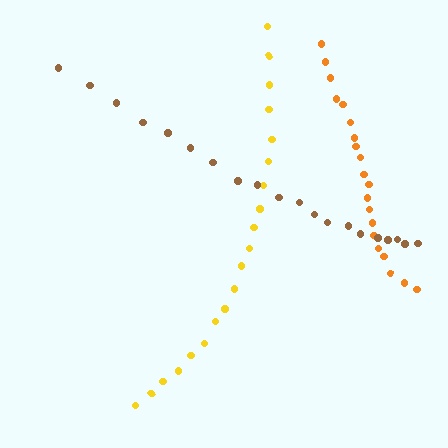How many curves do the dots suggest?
There are 3 distinct paths.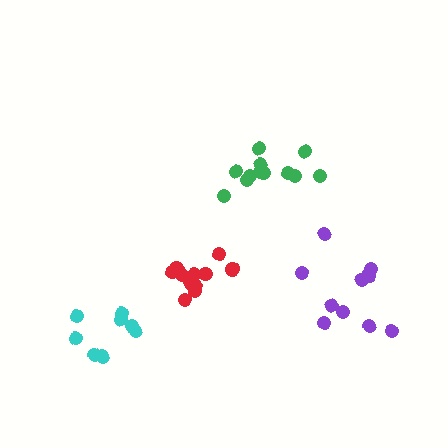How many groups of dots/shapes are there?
There are 4 groups.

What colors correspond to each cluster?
The clusters are colored: red, cyan, green, purple.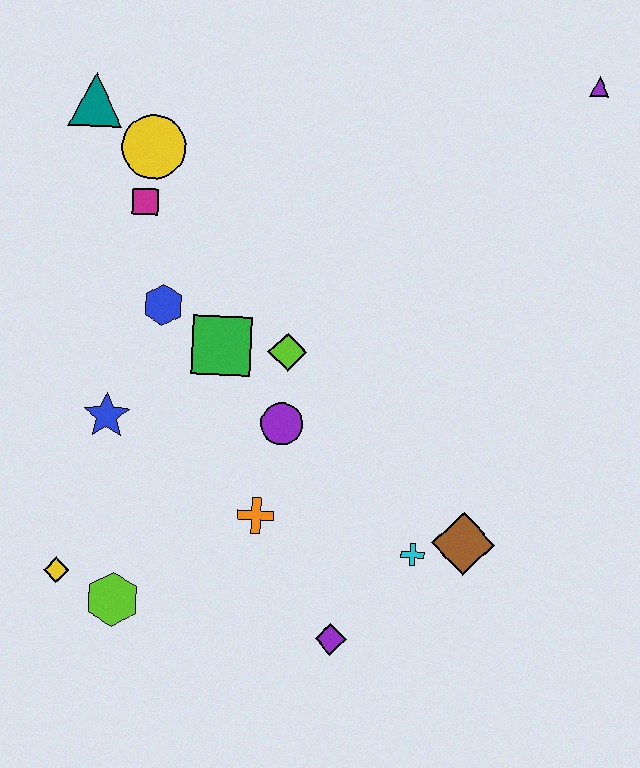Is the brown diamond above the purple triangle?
No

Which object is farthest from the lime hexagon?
The purple triangle is farthest from the lime hexagon.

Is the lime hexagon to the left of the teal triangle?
No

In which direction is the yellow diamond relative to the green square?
The yellow diamond is below the green square.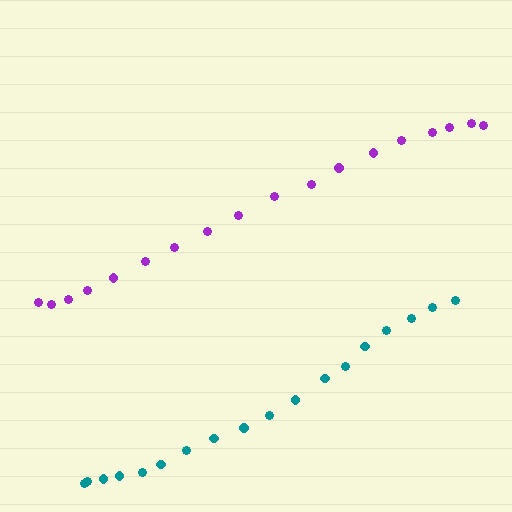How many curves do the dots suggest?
There are 2 distinct paths.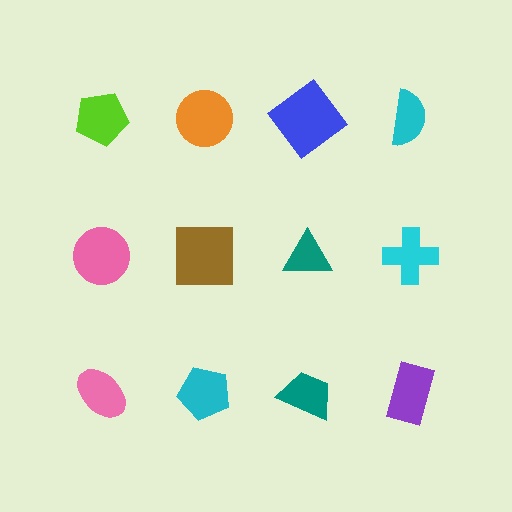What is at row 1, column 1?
A lime pentagon.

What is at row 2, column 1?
A pink circle.